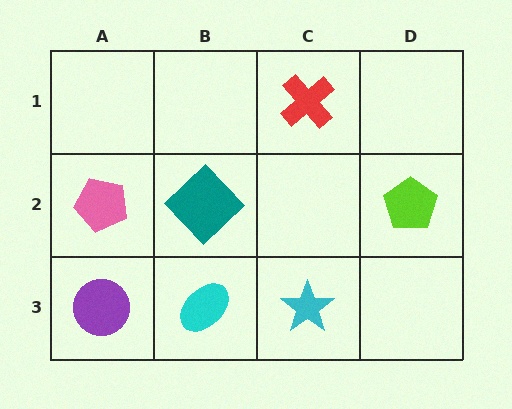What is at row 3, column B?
A cyan ellipse.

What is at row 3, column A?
A purple circle.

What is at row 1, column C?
A red cross.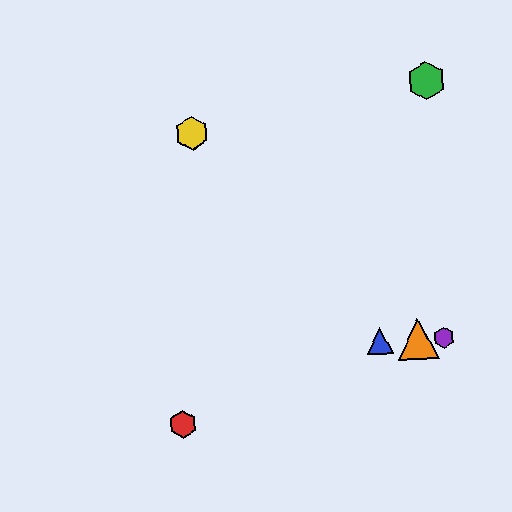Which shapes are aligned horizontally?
The blue triangle, the purple hexagon, the orange triangle are aligned horizontally.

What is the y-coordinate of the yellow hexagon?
The yellow hexagon is at y≈133.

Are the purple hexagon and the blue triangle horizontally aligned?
Yes, both are at y≈338.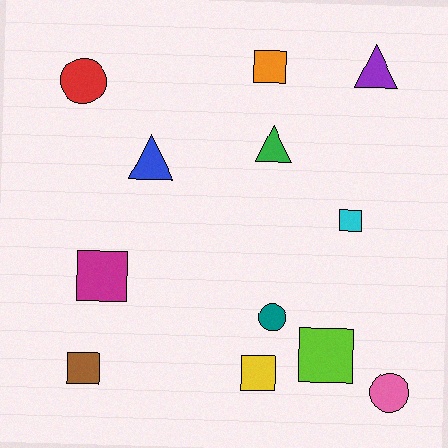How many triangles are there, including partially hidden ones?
There are 3 triangles.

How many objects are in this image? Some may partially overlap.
There are 12 objects.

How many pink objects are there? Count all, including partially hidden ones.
There is 1 pink object.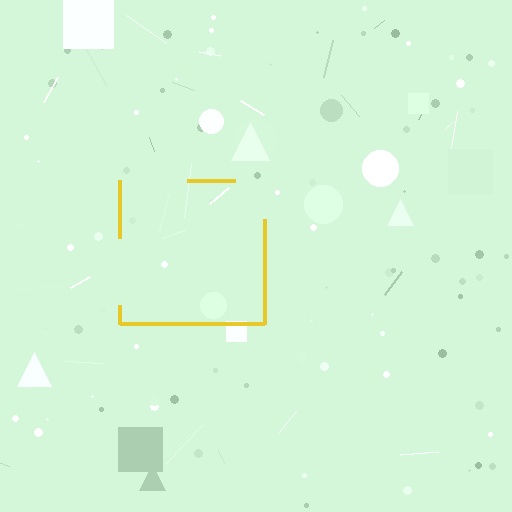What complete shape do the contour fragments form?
The contour fragments form a square.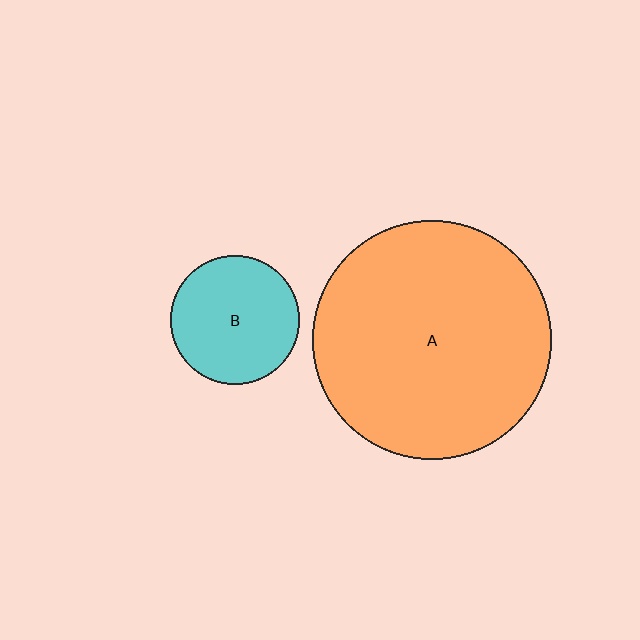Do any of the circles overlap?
No, none of the circles overlap.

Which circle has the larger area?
Circle A (orange).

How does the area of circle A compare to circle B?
Approximately 3.5 times.